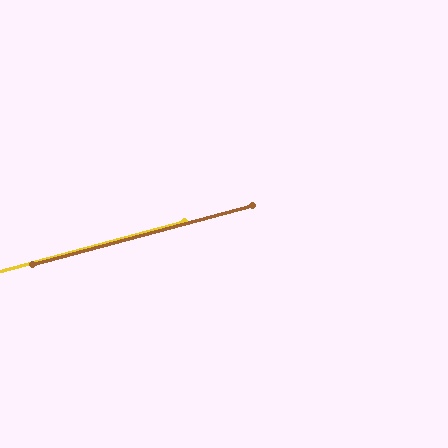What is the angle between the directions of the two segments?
Approximately 0 degrees.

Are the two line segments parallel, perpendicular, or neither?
Parallel — their directions differ by only 0.0°.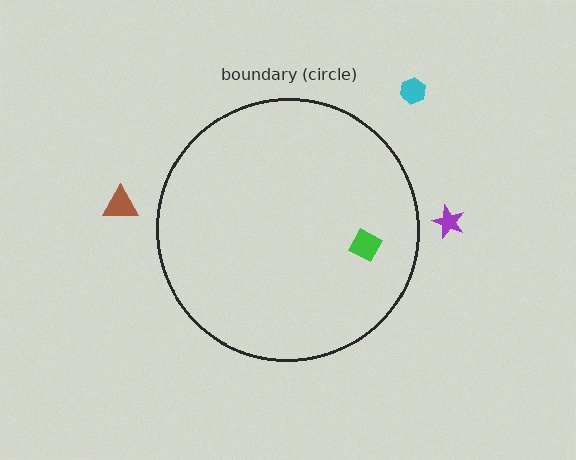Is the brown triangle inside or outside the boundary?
Outside.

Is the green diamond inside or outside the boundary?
Inside.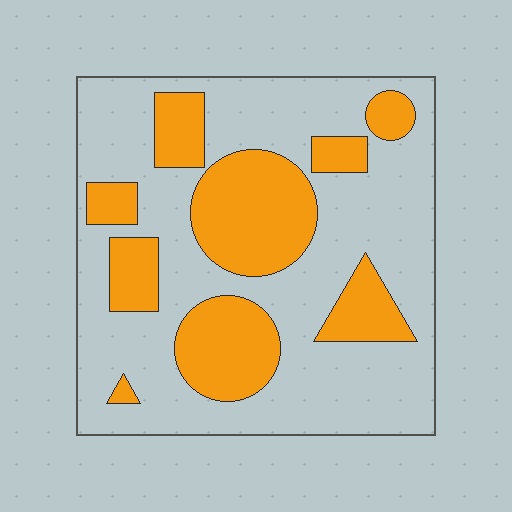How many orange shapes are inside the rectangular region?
9.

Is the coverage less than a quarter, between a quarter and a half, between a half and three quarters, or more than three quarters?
Between a quarter and a half.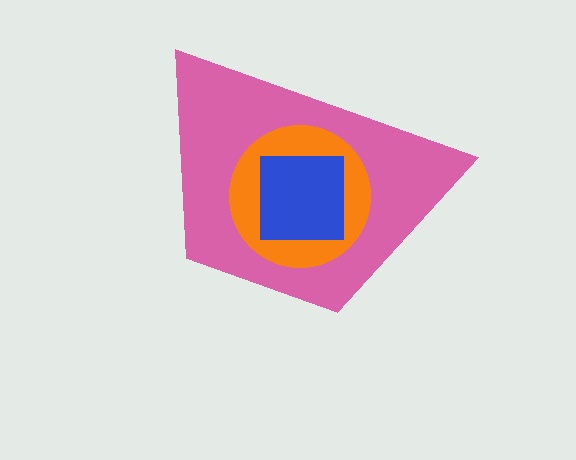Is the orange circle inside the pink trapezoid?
Yes.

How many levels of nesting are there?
3.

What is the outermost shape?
The pink trapezoid.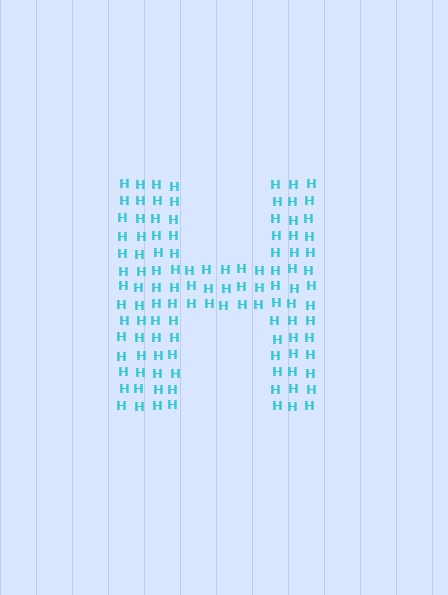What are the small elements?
The small elements are letter H's.